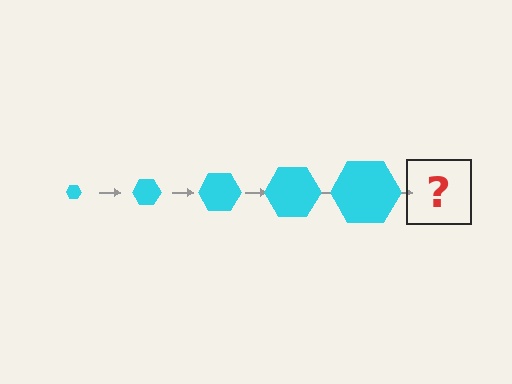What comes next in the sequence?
The next element should be a cyan hexagon, larger than the previous one.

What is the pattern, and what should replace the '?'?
The pattern is that the hexagon gets progressively larger each step. The '?' should be a cyan hexagon, larger than the previous one.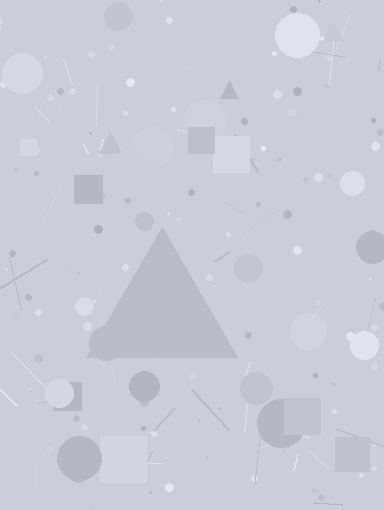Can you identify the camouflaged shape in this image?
The camouflaged shape is a triangle.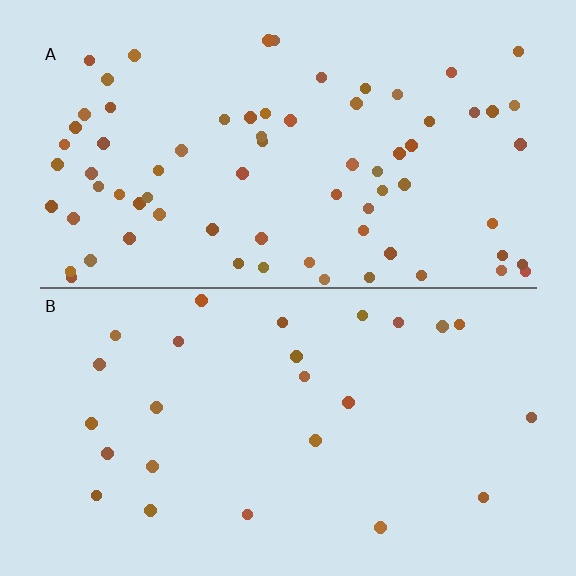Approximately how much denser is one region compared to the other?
Approximately 2.9× — region A over region B.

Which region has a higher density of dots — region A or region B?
A (the top).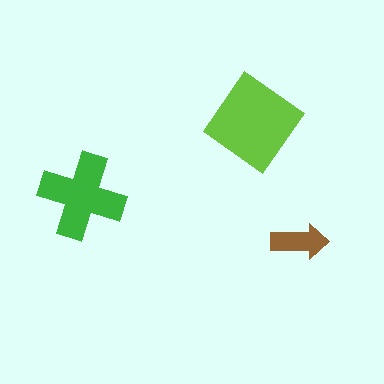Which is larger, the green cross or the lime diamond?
The lime diamond.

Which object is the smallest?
The brown arrow.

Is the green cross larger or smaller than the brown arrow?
Larger.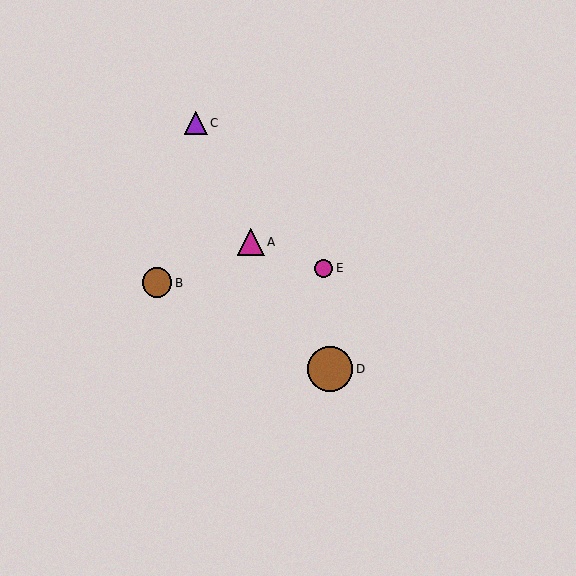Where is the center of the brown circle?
The center of the brown circle is at (157, 283).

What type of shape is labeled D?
Shape D is a brown circle.